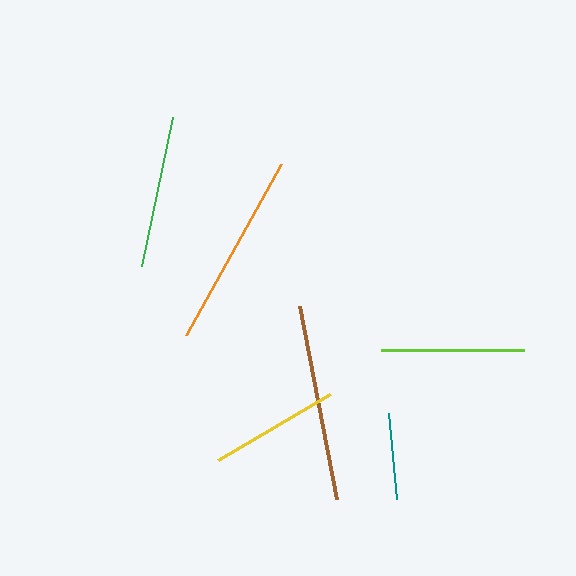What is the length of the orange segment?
The orange segment is approximately 195 pixels long.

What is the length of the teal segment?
The teal segment is approximately 86 pixels long.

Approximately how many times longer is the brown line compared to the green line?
The brown line is approximately 1.3 times the length of the green line.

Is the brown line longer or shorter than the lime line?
The brown line is longer than the lime line.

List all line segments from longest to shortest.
From longest to shortest: brown, orange, green, lime, yellow, teal.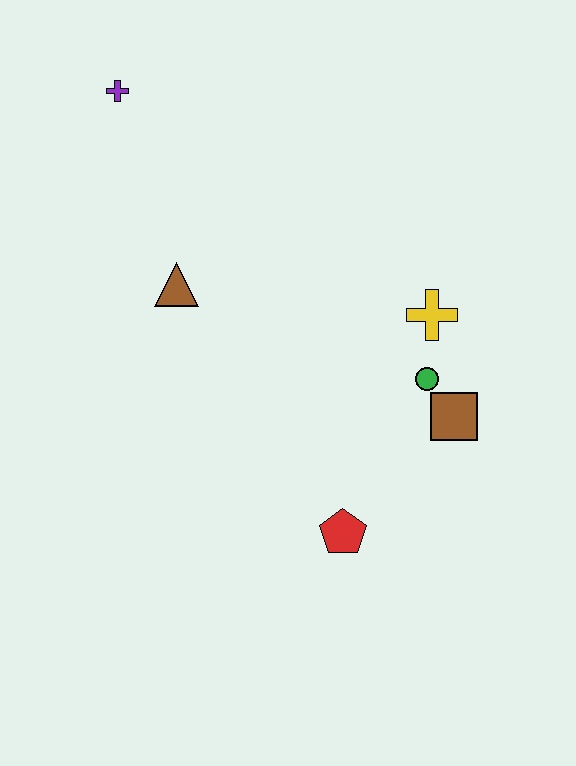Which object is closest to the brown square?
The green circle is closest to the brown square.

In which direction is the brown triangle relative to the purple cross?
The brown triangle is below the purple cross.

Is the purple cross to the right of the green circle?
No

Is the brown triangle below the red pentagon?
No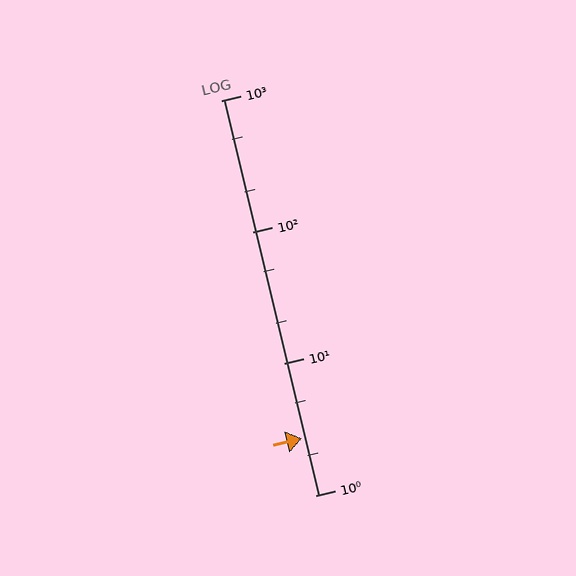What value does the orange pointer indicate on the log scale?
The pointer indicates approximately 2.7.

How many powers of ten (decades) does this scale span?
The scale spans 3 decades, from 1 to 1000.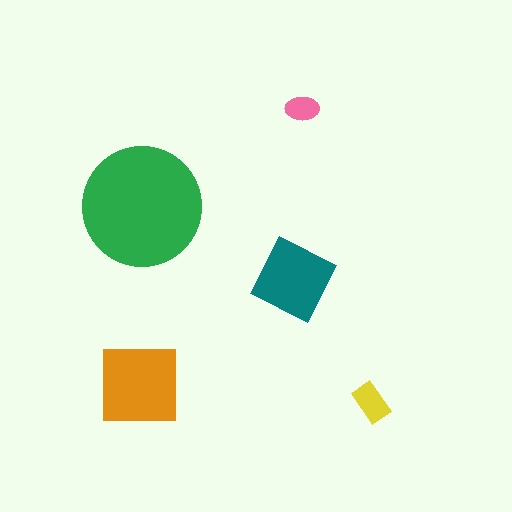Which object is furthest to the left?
The orange square is leftmost.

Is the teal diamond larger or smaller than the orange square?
Smaller.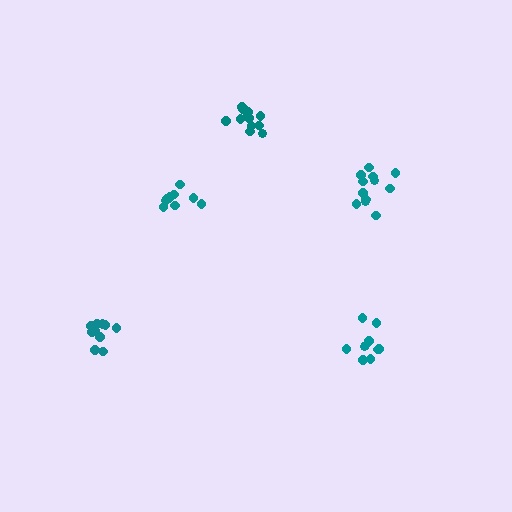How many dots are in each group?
Group 1: 13 dots, Group 2: 10 dots, Group 3: 12 dots, Group 4: 10 dots, Group 5: 10 dots (55 total).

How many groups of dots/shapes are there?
There are 5 groups.